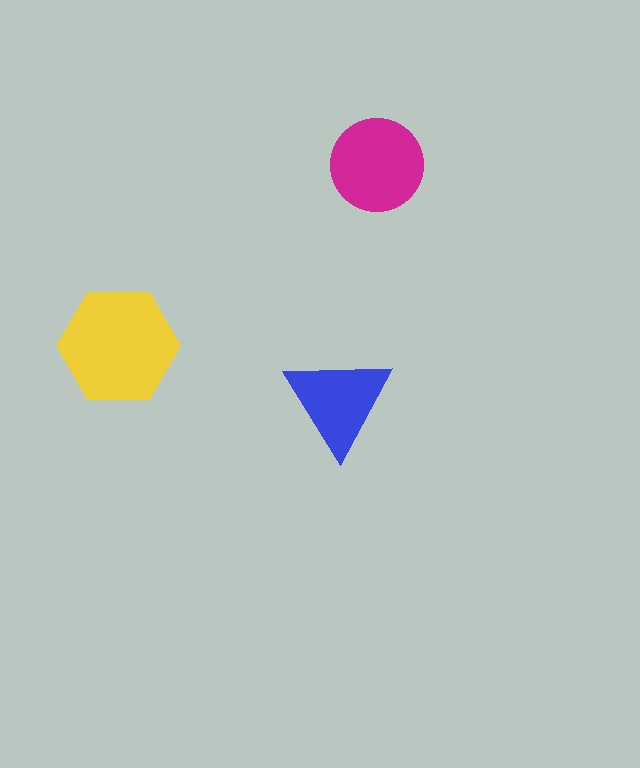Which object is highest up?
The magenta circle is topmost.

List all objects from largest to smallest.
The yellow hexagon, the magenta circle, the blue triangle.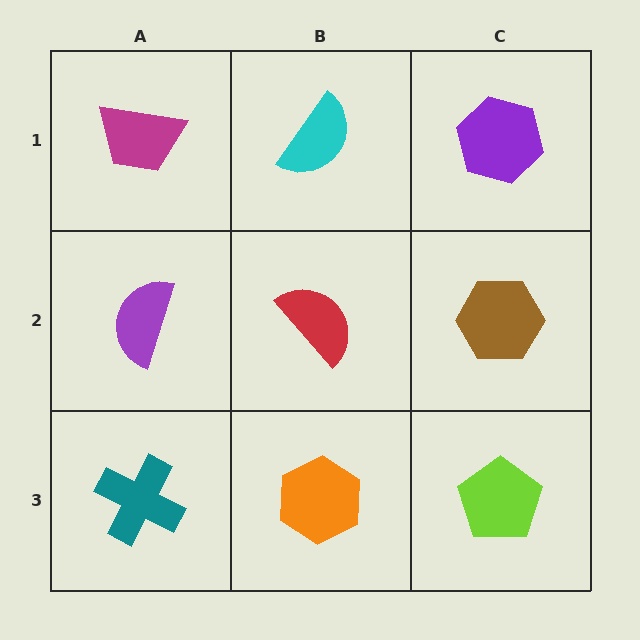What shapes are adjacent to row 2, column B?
A cyan semicircle (row 1, column B), an orange hexagon (row 3, column B), a purple semicircle (row 2, column A), a brown hexagon (row 2, column C).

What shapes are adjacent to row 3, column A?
A purple semicircle (row 2, column A), an orange hexagon (row 3, column B).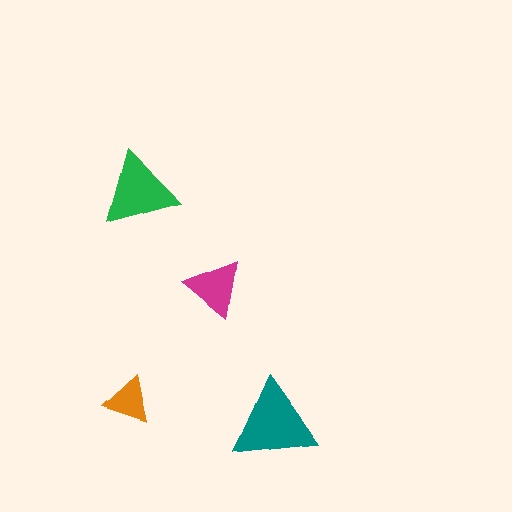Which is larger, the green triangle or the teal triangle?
The teal one.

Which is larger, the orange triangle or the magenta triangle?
The magenta one.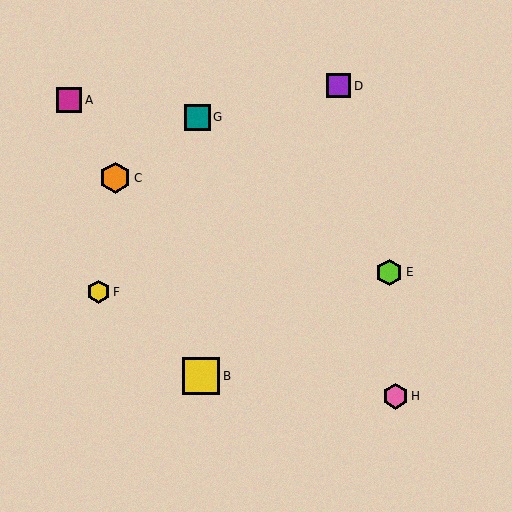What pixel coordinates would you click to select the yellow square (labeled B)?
Click at (201, 376) to select the yellow square B.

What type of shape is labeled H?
Shape H is a pink hexagon.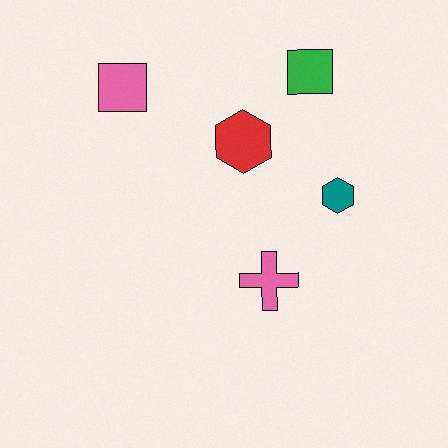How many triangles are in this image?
There are no triangles.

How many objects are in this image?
There are 5 objects.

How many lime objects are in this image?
There are no lime objects.